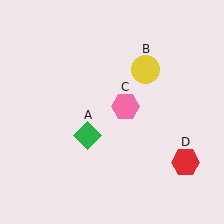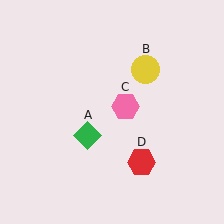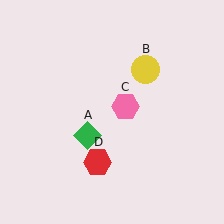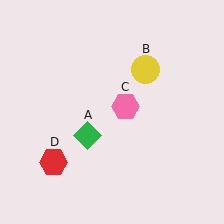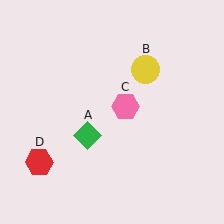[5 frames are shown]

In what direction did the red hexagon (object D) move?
The red hexagon (object D) moved left.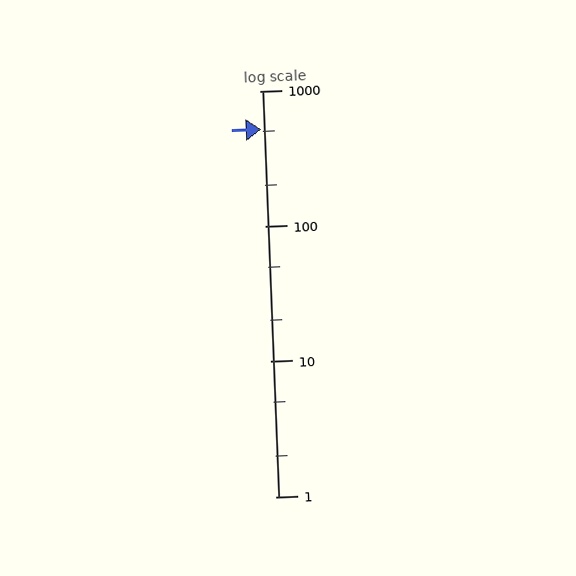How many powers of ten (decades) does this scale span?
The scale spans 3 decades, from 1 to 1000.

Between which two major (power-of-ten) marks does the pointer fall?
The pointer is between 100 and 1000.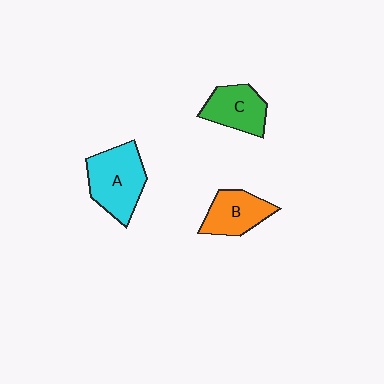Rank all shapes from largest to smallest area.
From largest to smallest: A (cyan), C (green), B (orange).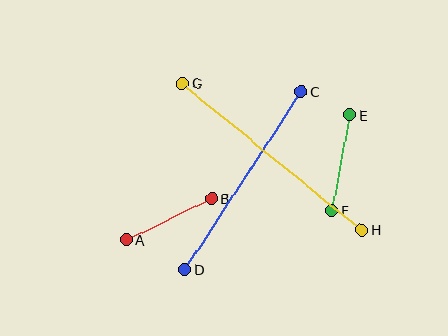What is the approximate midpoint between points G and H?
The midpoint is at approximately (272, 157) pixels.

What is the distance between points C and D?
The distance is approximately 213 pixels.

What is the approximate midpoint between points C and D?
The midpoint is at approximately (243, 181) pixels.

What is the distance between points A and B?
The distance is approximately 95 pixels.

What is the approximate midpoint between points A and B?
The midpoint is at approximately (169, 219) pixels.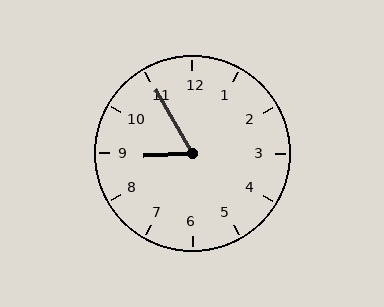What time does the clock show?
8:55.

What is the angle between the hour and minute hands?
Approximately 62 degrees.